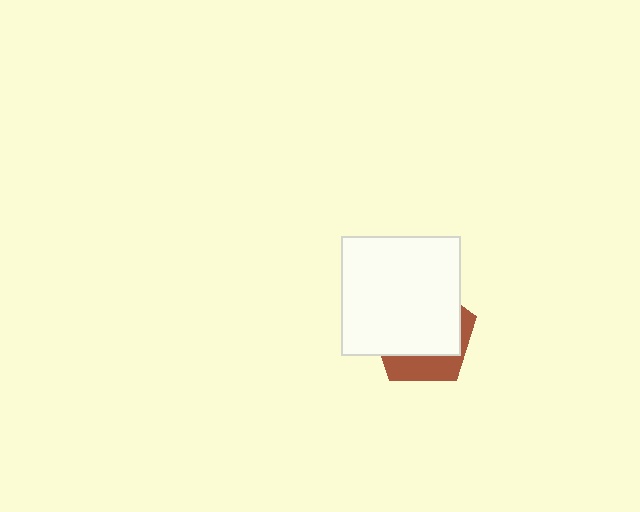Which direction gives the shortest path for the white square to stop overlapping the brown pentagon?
Moving toward the upper-left gives the shortest separation.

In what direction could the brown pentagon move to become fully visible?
The brown pentagon could move toward the lower-right. That would shift it out from behind the white square entirely.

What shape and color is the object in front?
The object in front is a white square.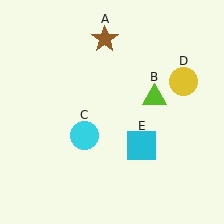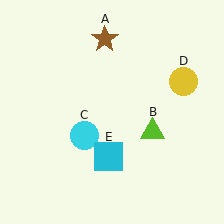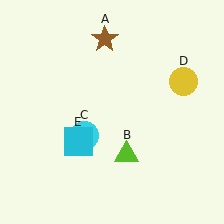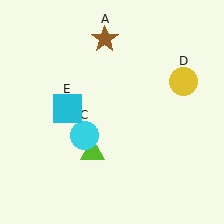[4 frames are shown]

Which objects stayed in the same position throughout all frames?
Brown star (object A) and cyan circle (object C) and yellow circle (object D) remained stationary.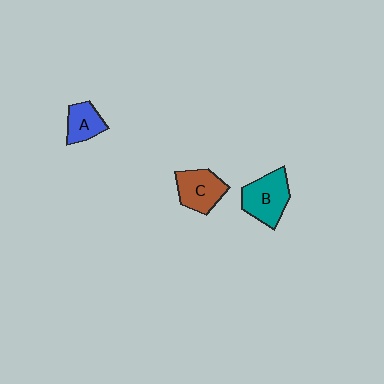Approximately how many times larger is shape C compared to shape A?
Approximately 1.4 times.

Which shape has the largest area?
Shape B (teal).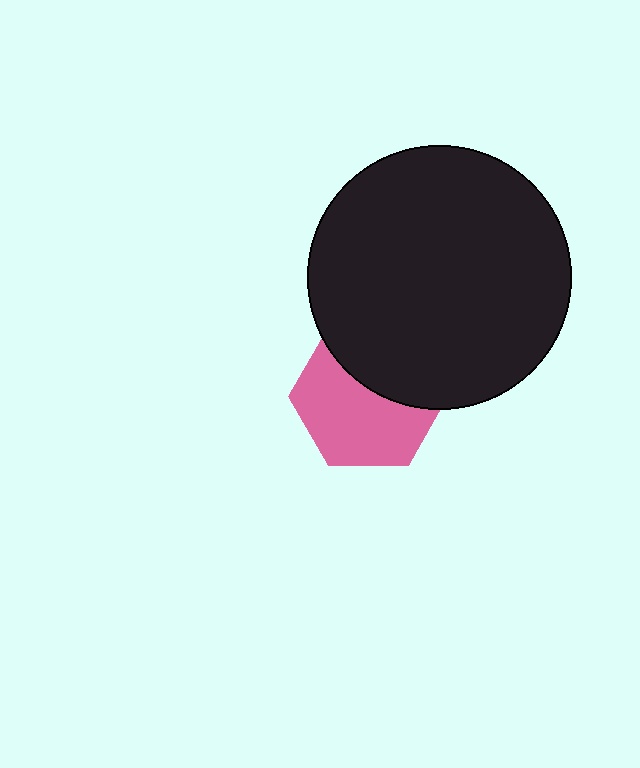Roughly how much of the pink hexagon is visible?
About half of it is visible (roughly 61%).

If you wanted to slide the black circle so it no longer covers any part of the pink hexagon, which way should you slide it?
Slide it up — that is the most direct way to separate the two shapes.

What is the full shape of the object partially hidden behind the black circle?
The partially hidden object is a pink hexagon.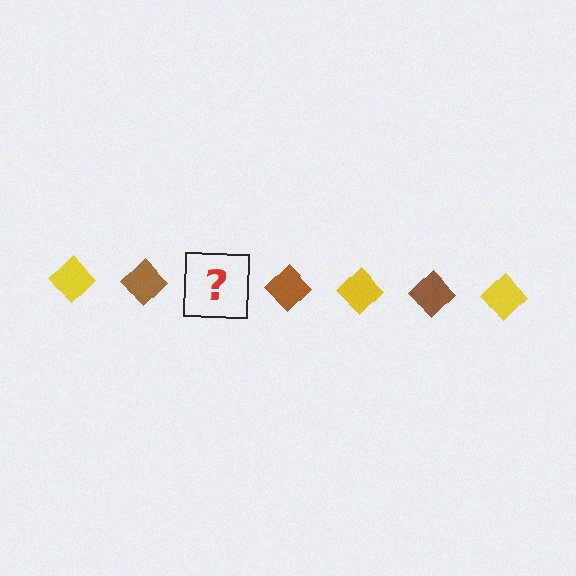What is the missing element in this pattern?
The missing element is a yellow diamond.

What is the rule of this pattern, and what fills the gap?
The rule is that the pattern cycles through yellow, brown diamonds. The gap should be filled with a yellow diamond.